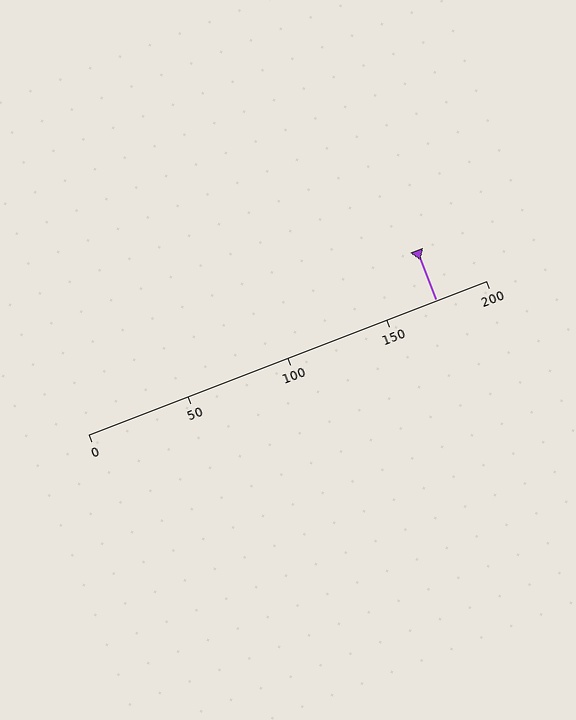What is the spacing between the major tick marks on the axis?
The major ticks are spaced 50 apart.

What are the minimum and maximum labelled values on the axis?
The axis runs from 0 to 200.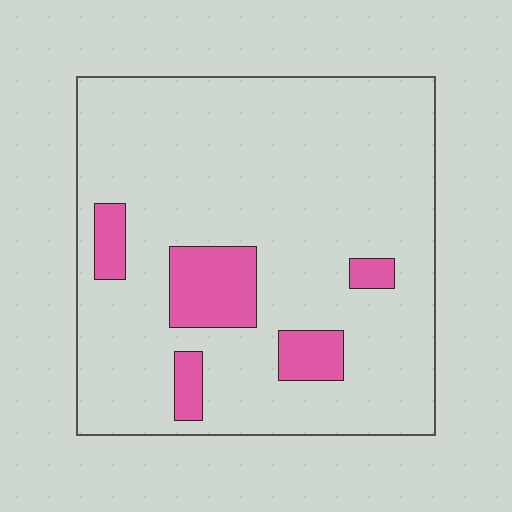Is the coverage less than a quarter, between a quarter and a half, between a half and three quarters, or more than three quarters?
Less than a quarter.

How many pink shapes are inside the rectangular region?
5.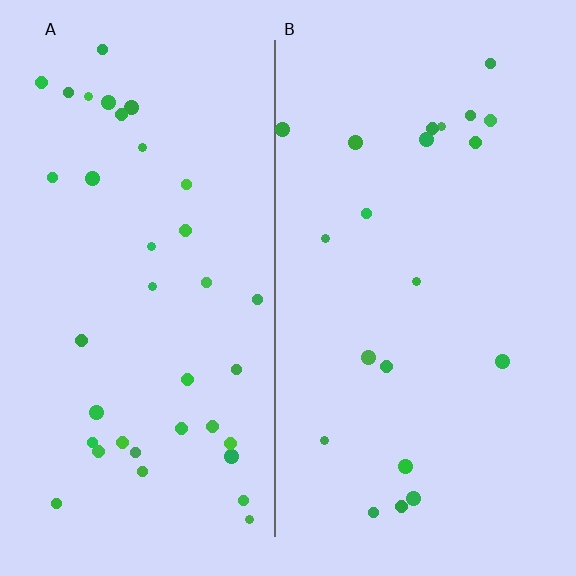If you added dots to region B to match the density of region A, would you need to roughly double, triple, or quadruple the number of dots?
Approximately double.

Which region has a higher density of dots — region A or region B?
A (the left).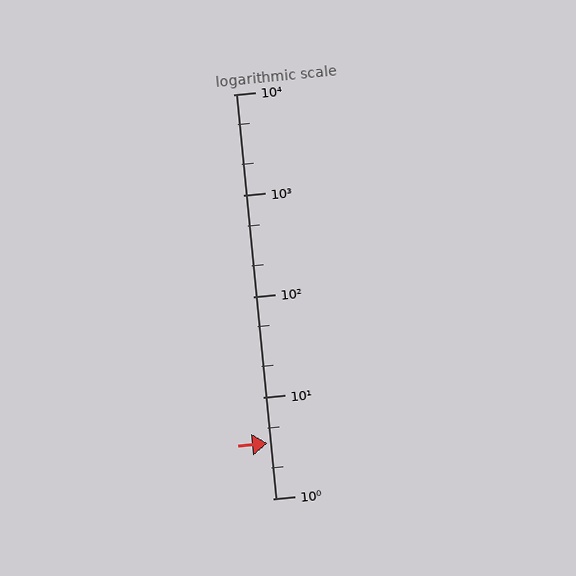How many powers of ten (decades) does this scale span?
The scale spans 4 decades, from 1 to 10000.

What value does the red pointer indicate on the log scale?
The pointer indicates approximately 3.5.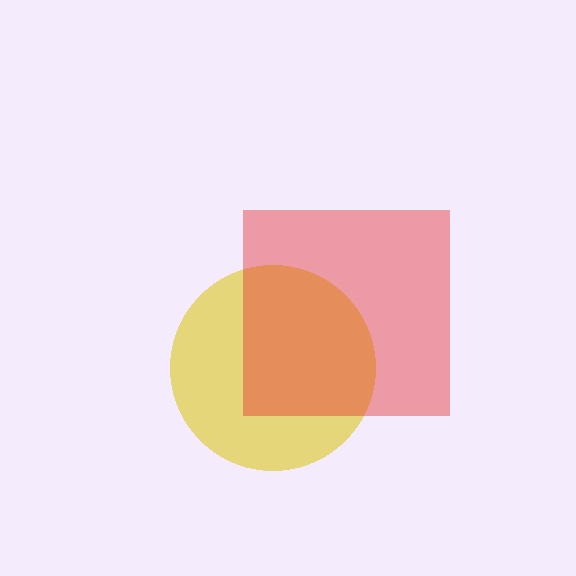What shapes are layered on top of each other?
The layered shapes are: a yellow circle, a red square.